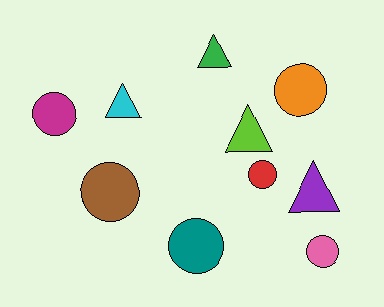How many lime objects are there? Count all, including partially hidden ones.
There is 1 lime object.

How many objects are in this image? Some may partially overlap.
There are 10 objects.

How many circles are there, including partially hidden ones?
There are 6 circles.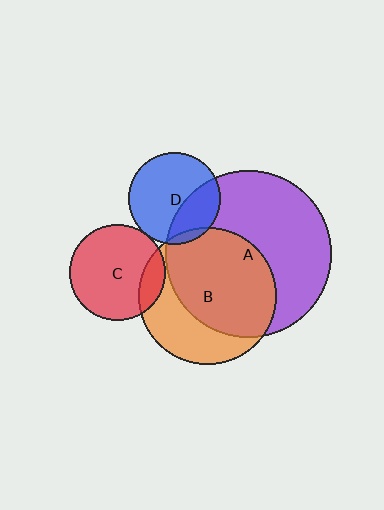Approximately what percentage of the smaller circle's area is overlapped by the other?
Approximately 15%.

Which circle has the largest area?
Circle A (purple).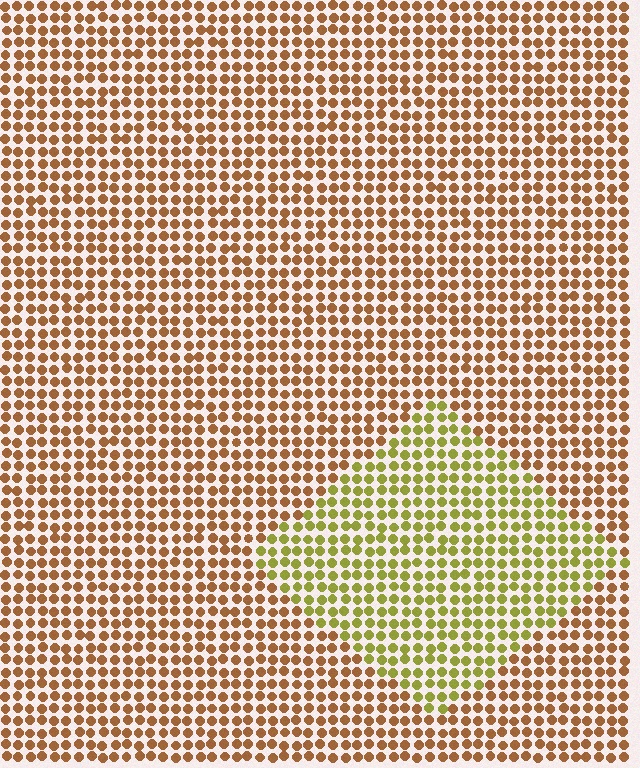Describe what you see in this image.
The image is filled with small brown elements in a uniform arrangement. A diamond-shaped region is visible where the elements are tinted to a slightly different hue, forming a subtle color boundary.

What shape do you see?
I see a diamond.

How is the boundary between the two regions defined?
The boundary is defined purely by a slight shift in hue (about 42 degrees). Spacing, size, and orientation are identical on both sides.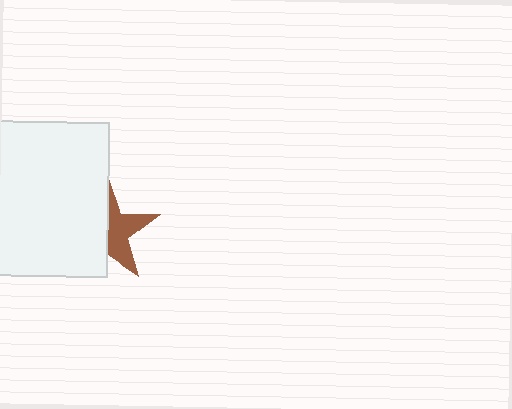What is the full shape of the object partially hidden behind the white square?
The partially hidden object is a brown star.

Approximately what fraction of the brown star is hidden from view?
Roughly 54% of the brown star is hidden behind the white square.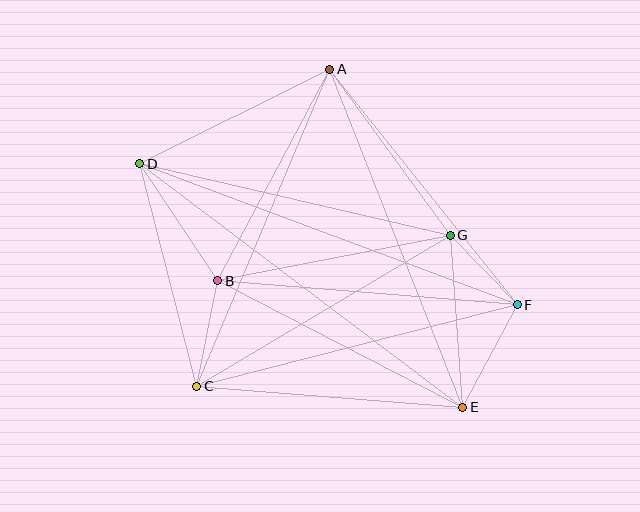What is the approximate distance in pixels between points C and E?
The distance between C and E is approximately 267 pixels.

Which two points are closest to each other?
Points F and G are closest to each other.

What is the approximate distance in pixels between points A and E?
The distance between A and E is approximately 363 pixels.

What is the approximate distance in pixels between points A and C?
The distance between A and C is approximately 344 pixels.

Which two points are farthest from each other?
Points D and E are farthest from each other.